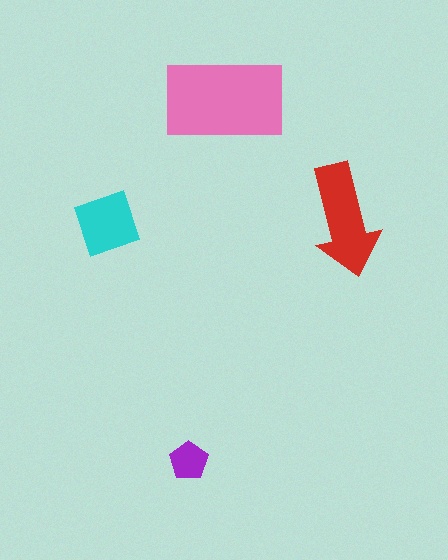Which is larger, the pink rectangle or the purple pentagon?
The pink rectangle.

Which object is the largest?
The pink rectangle.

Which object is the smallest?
The purple pentagon.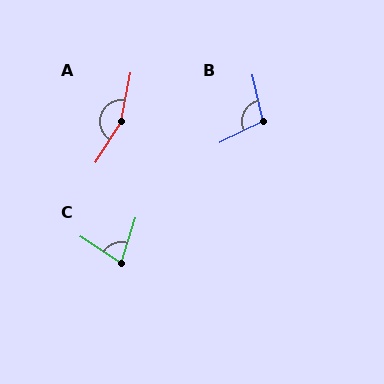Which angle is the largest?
A, at approximately 159 degrees.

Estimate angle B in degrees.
Approximately 104 degrees.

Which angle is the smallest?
C, at approximately 75 degrees.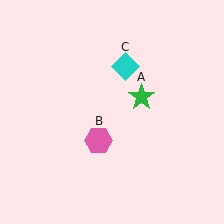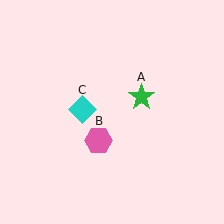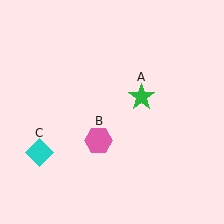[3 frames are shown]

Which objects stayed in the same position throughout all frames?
Green star (object A) and pink hexagon (object B) remained stationary.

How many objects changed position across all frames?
1 object changed position: cyan diamond (object C).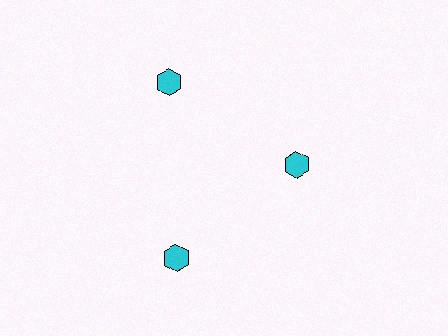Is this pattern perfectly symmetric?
No. The 3 cyan hexagons are arranged in a ring, but one element near the 3 o'clock position is pulled inward toward the center, breaking the 3-fold rotational symmetry.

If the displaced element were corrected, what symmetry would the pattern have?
It would have 3-fold rotational symmetry — the pattern would map onto itself every 120 degrees.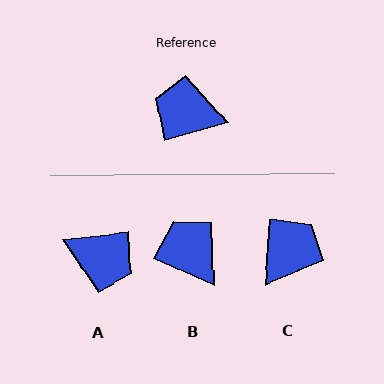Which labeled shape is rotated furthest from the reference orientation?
A, about 171 degrees away.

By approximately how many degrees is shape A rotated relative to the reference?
Approximately 171 degrees counter-clockwise.